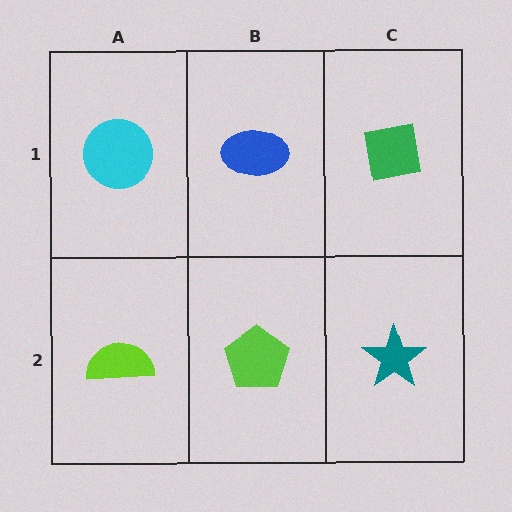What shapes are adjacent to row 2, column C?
A green square (row 1, column C), a lime pentagon (row 2, column B).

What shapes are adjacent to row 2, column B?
A blue ellipse (row 1, column B), a lime semicircle (row 2, column A), a teal star (row 2, column C).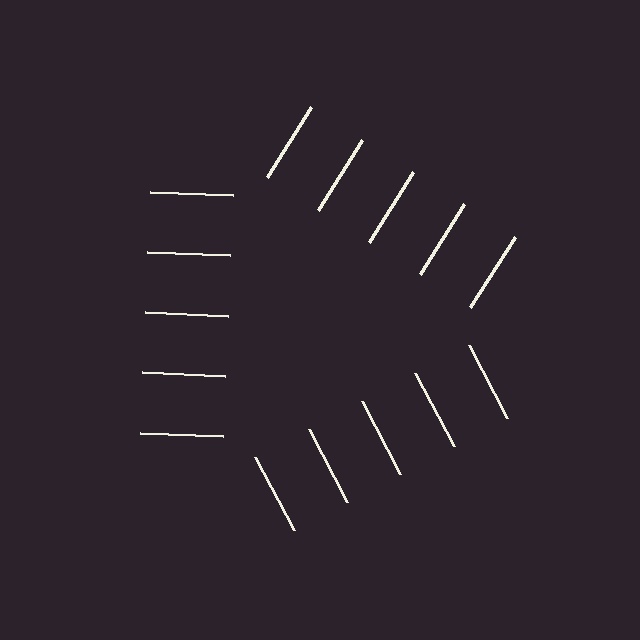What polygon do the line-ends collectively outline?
An illusory triangle — the line segments terminate on its edges but no continuous stroke is drawn.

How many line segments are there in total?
15 — 5 along each of the 3 edges.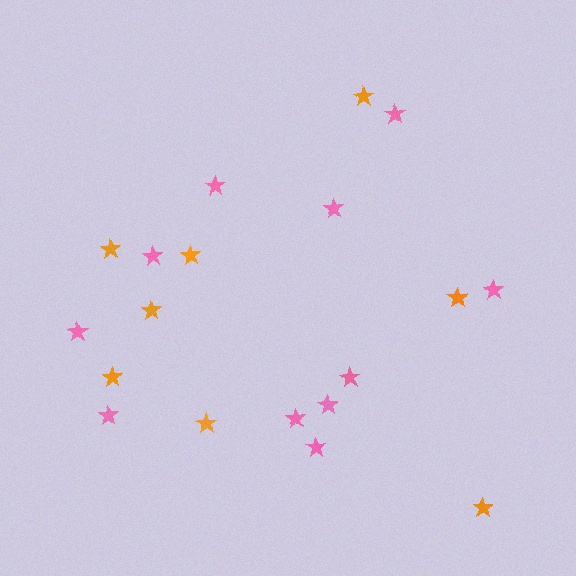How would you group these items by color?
There are 2 groups: one group of orange stars (8) and one group of pink stars (11).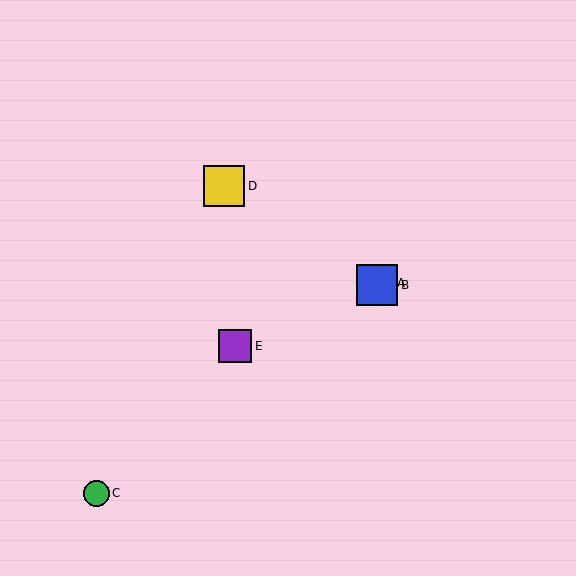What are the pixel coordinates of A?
Object A is at (382, 283).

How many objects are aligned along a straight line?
3 objects (A, B, E) are aligned along a straight line.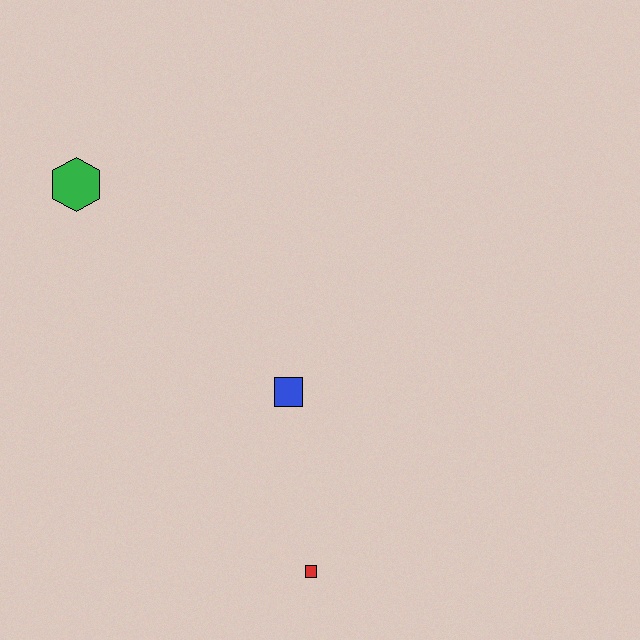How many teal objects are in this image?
There are no teal objects.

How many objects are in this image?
There are 3 objects.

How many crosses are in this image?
There are no crosses.